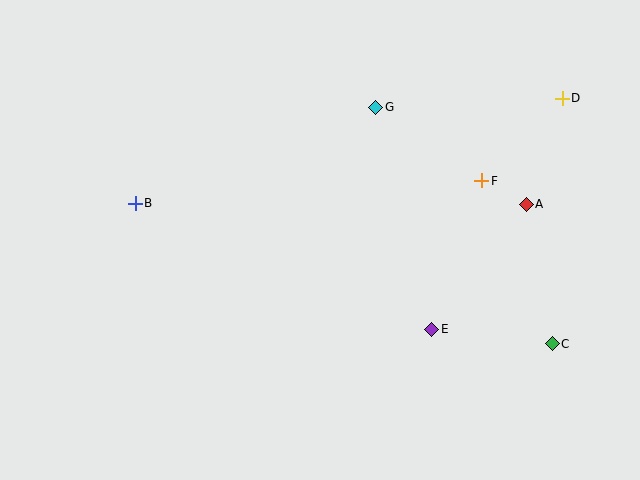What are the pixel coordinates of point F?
Point F is at (482, 181).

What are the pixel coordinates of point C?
Point C is at (552, 344).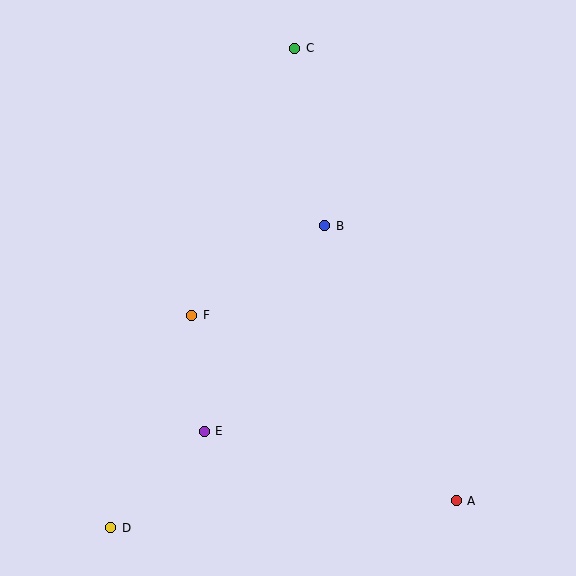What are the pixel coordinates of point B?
Point B is at (325, 226).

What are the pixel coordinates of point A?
Point A is at (456, 501).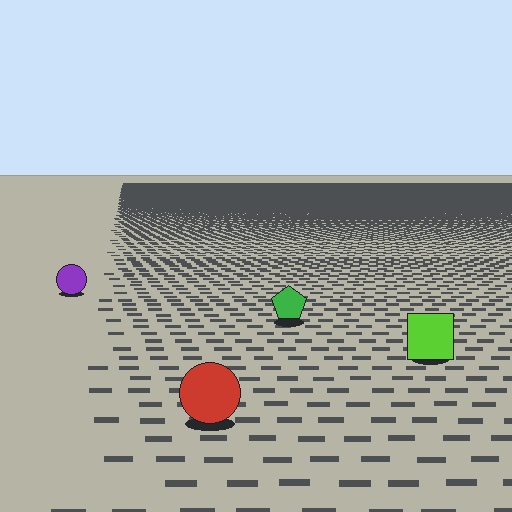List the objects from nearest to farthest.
From nearest to farthest: the red circle, the lime square, the green pentagon, the purple circle.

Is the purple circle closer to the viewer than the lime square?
No. The lime square is closer — you can tell from the texture gradient: the ground texture is coarser near it.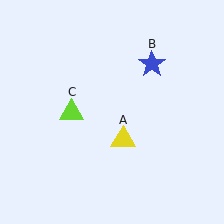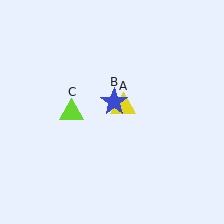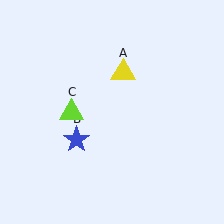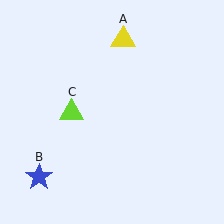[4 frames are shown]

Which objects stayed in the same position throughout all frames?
Lime triangle (object C) remained stationary.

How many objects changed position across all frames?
2 objects changed position: yellow triangle (object A), blue star (object B).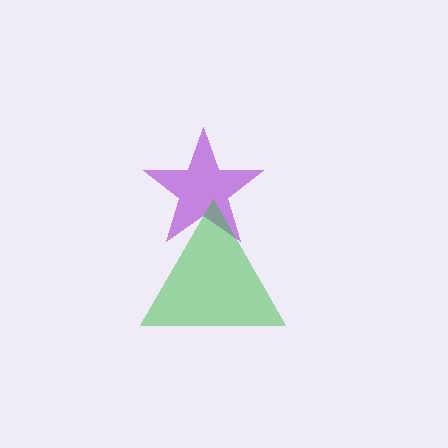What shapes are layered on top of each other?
The layered shapes are: a purple star, a green triangle.